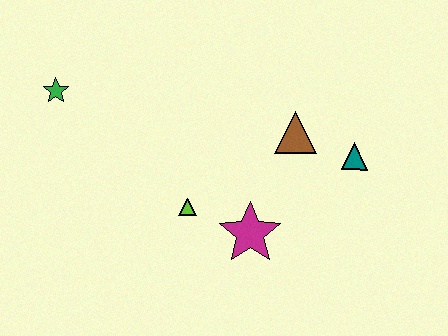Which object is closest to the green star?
The lime triangle is closest to the green star.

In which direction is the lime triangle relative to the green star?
The lime triangle is to the right of the green star.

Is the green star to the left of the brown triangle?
Yes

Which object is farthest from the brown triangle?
The green star is farthest from the brown triangle.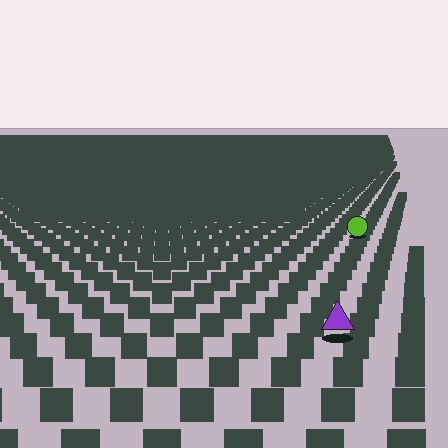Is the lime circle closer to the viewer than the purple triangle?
No. The purple triangle is closer — you can tell from the texture gradient: the ground texture is coarser near it.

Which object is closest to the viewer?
The purple triangle is closest. The texture marks near it are larger and more spread out.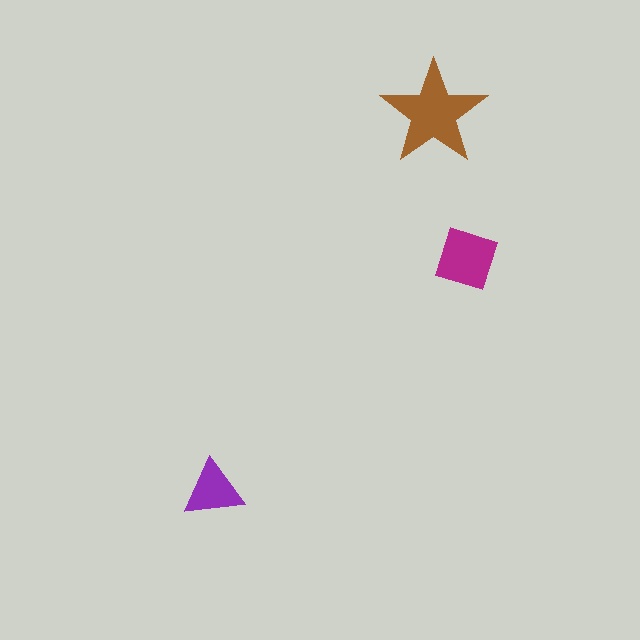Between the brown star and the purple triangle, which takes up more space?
The brown star.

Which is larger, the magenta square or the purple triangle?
The magenta square.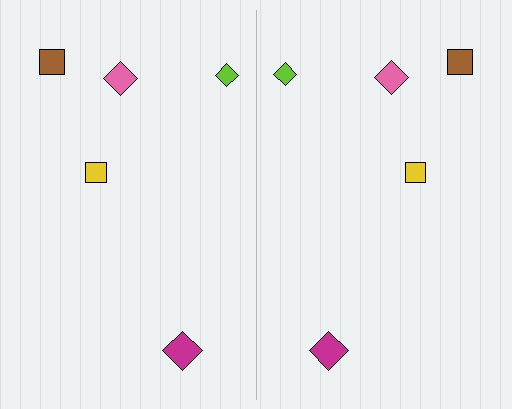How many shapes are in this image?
There are 10 shapes in this image.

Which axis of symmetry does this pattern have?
The pattern has a vertical axis of symmetry running through the center of the image.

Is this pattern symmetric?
Yes, this pattern has bilateral (reflection) symmetry.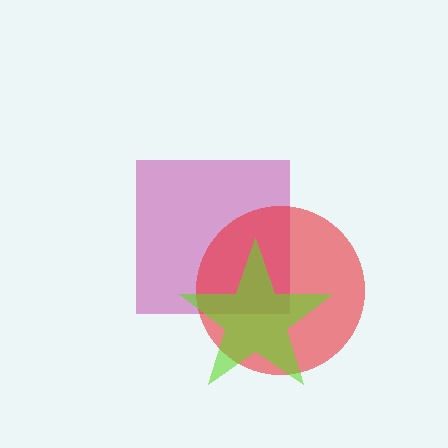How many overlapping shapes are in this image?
There are 3 overlapping shapes in the image.